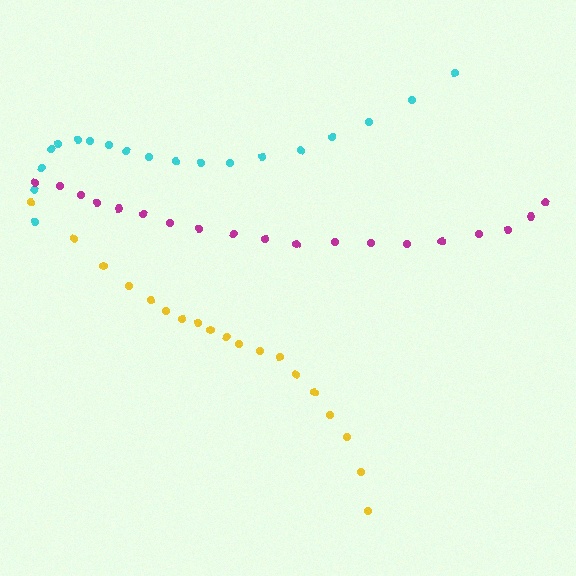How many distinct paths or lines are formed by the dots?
There are 3 distinct paths.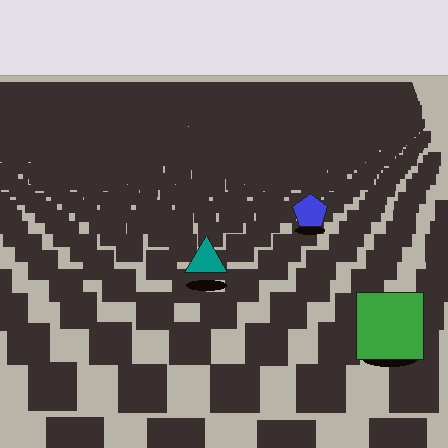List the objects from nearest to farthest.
From nearest to farthest: the green square, the teal triangle, the blue pentagon.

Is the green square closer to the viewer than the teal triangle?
Yes. The green square is closer — you can tell from the texture gradient: the ground texture is coarser near it.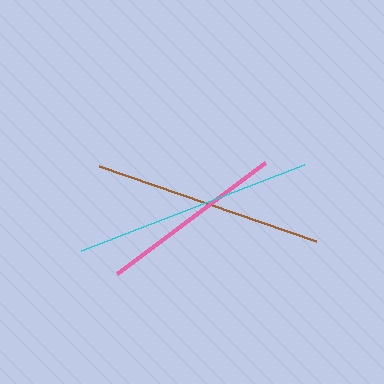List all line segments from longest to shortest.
From longest to shortest: cyan, brown, pink.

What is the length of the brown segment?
The brown segment is approximately 230 pixels long.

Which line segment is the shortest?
The pink line is the shortest at approximately 185 pixels.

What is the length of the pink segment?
The pink segment is approximately 185 pixels long.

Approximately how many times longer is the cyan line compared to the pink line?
The cyan line is approximately 1.3 times the length of the pink line.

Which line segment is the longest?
The cyan line is the longest at approximately 239 pixels.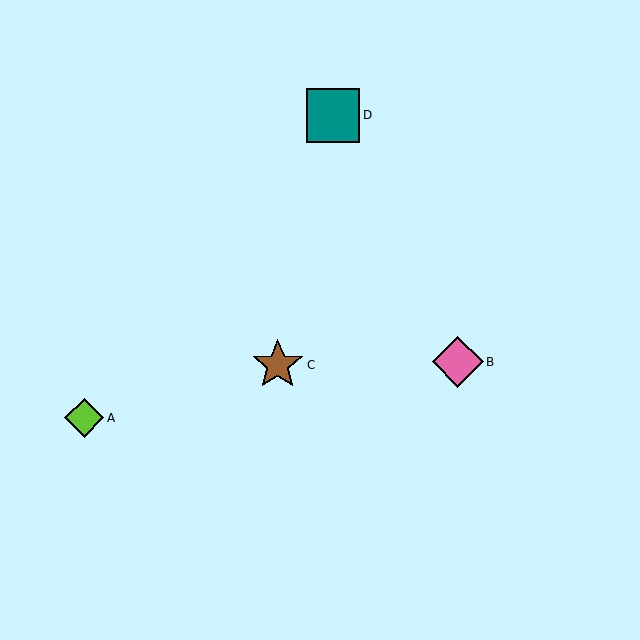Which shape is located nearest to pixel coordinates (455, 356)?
The pink diamond (labeled B) at (458, 362) is nearest to that location.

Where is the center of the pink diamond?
The center of the pink diamond is at (458, 362).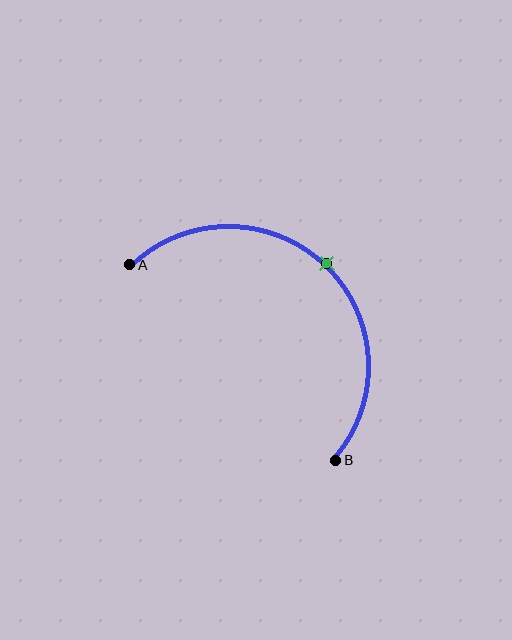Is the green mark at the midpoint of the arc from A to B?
Yes. The green mark lies on the arc at equal arc-length from both A and B — it is the arc midpoint.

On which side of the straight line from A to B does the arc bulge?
The arc bulges above and to the right of the straight line connecting A and B.